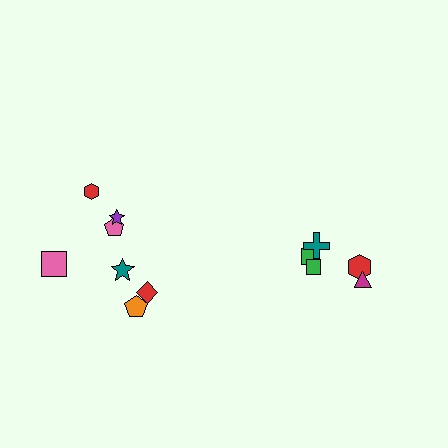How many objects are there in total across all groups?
There are 12 objects.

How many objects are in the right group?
There are 5 objects.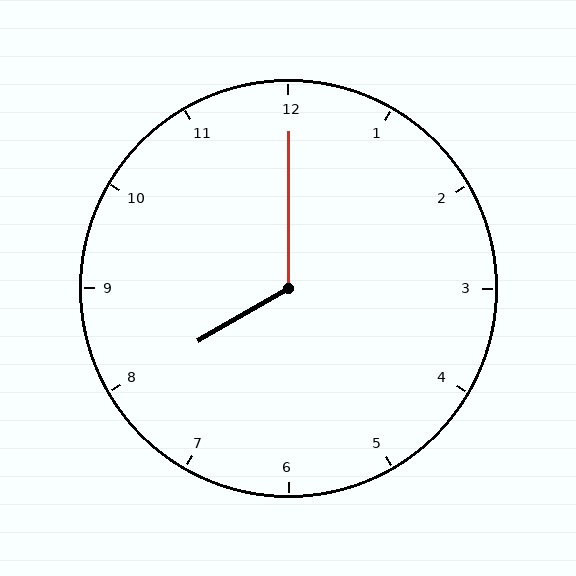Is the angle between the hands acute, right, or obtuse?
It is obtuse.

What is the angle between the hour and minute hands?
Approximately 120 degrees.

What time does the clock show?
8:00.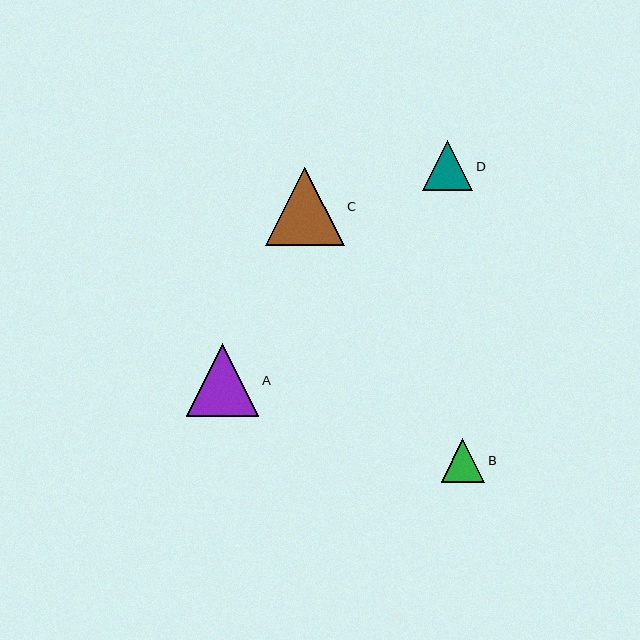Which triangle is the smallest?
Triangle B is the smallest with a size of approximately 43 pixels.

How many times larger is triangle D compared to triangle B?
Triangle D is approximately 1.2 times the size of triangle B.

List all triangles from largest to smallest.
From largest to smallest: C, A, D, B.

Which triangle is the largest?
Triangle C is the largest with a size of approximately 79 pixels.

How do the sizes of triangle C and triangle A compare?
Triangle C and triangle A are approximately the same size.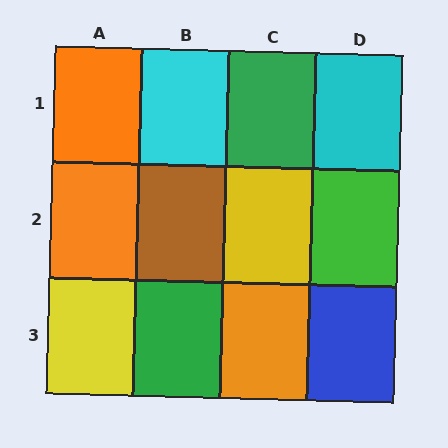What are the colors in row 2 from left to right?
Orange, brown, yellow, green.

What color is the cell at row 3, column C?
Orange.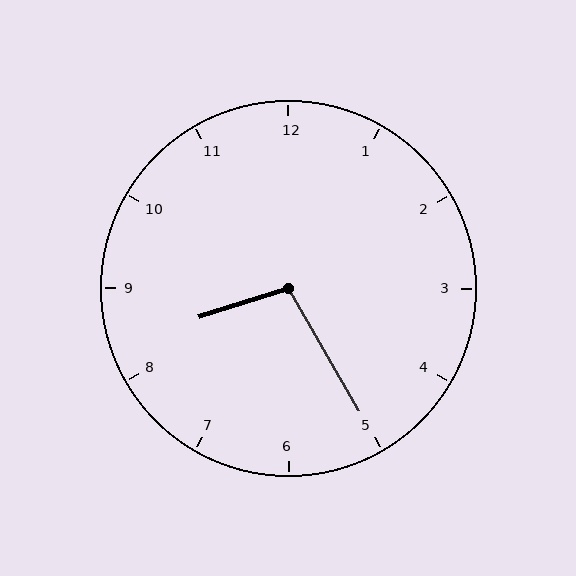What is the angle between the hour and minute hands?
Approximately 102 degrees.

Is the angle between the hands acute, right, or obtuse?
It is obtuse.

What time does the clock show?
8:25.